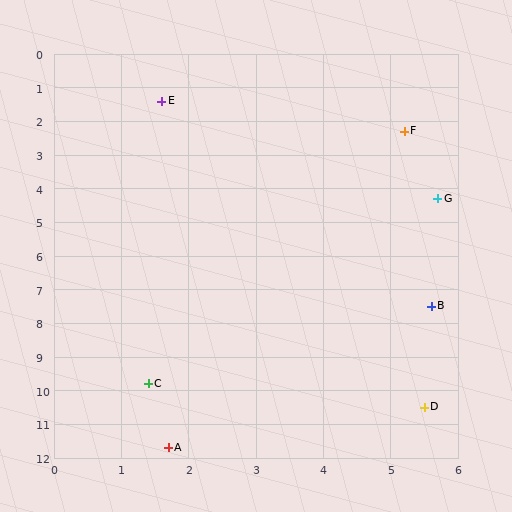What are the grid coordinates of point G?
Point G is at approximately (5.7, 4.3).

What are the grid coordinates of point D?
Point D is at approximately (5.5, 10.5).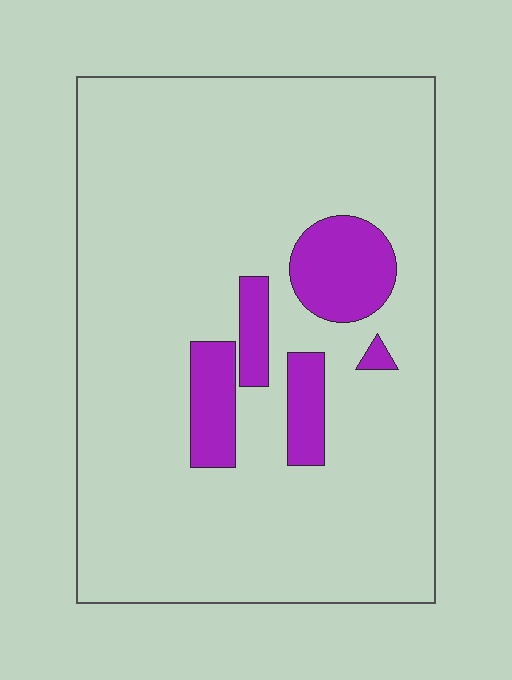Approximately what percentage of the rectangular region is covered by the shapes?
Approximately 10%.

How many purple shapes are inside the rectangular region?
5.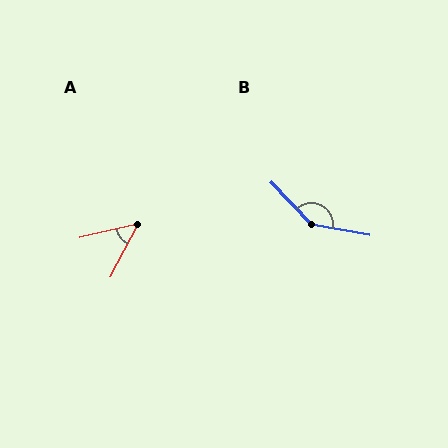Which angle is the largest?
B, at approximately 144 degrees.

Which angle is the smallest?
A, at approximately 50 degrees.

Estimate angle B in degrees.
Approximately 144 degrees.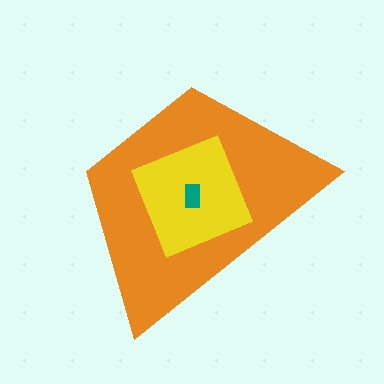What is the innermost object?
The teal rectangle.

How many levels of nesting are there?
3.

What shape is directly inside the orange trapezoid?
The yellow square.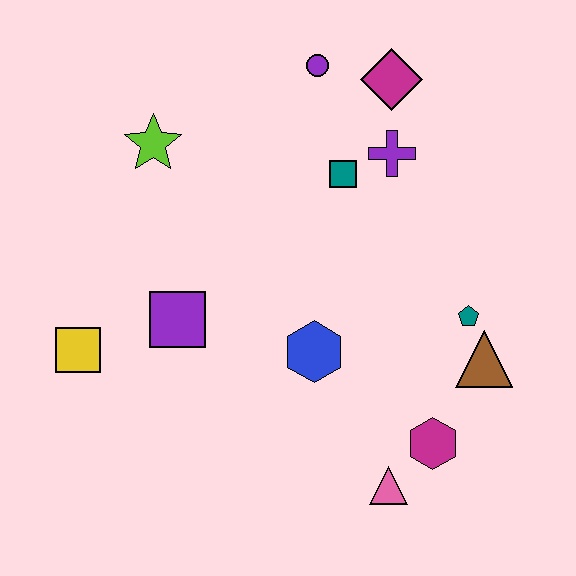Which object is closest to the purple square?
The yellow square is closest to the purple square.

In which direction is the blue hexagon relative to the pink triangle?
The blue hexagon is above the pink triangle.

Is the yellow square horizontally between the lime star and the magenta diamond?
No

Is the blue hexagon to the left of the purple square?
No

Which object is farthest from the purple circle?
The pink triangle is farthest from the purple circle.